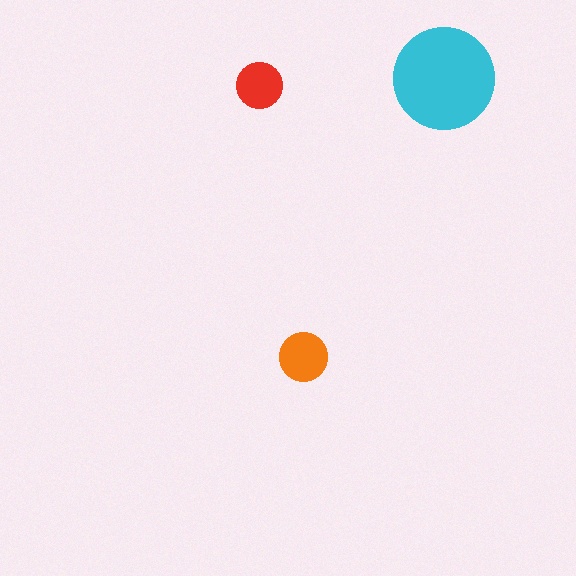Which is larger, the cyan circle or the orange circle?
The cyan one.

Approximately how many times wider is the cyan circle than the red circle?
About 2 times wider.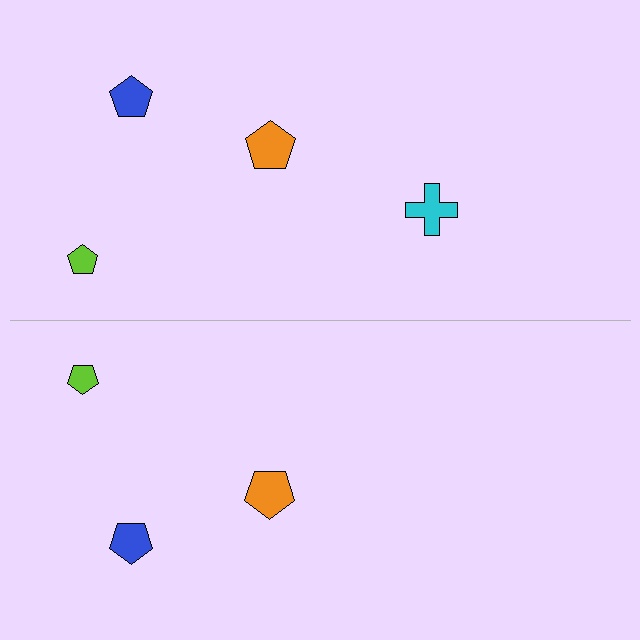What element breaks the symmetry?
A cyan cross is missing from the bottom side.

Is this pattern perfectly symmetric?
No, the pattern is not perfectly symmetric. A cyan cross is missing from the bottom side.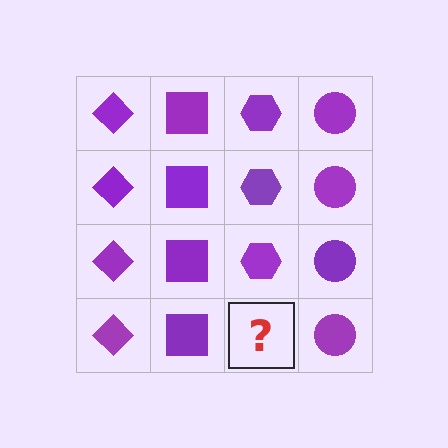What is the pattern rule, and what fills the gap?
The rule is that each column has a consistent shape. The gap should be filled with a purple hexagon.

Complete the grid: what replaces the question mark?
The question mark should be replaced with a purple hexagon.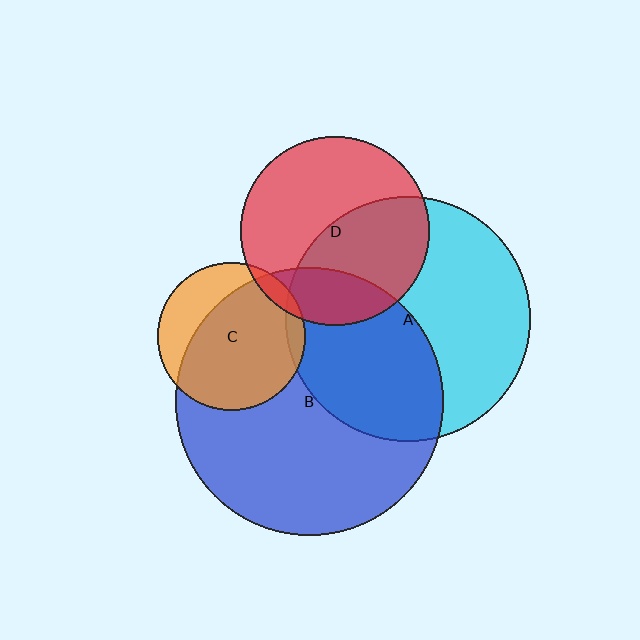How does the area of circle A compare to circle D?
Approximately 1.7 times.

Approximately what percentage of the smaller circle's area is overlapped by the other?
Approximately 70%.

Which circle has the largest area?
Circle B (blue).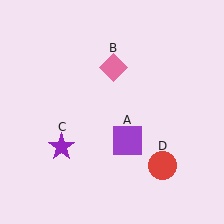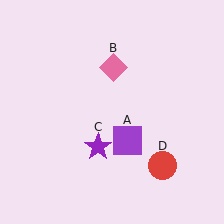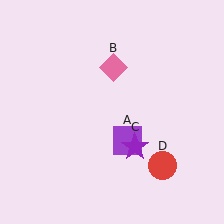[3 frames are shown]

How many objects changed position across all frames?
1 object changed position: purple star (object C).